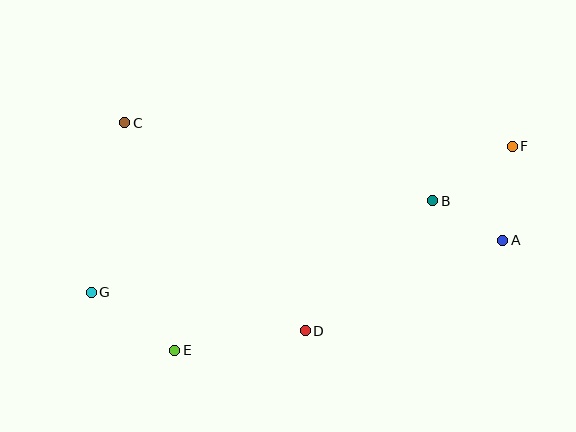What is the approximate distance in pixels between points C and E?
The distance between C and E is approximately 233 pixels.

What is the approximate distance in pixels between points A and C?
The distance between A and C is approximately 396 pixels.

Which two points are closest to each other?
Points A and B are closest to each other.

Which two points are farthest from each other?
Points F and G are farthest from each other.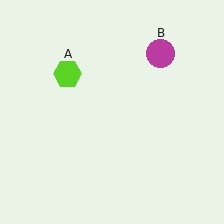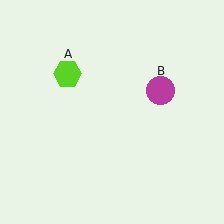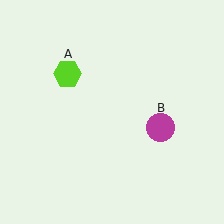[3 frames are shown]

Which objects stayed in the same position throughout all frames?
Lime hexagon (object A) remained stationary.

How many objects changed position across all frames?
1 object changed position: magenta circle (object B).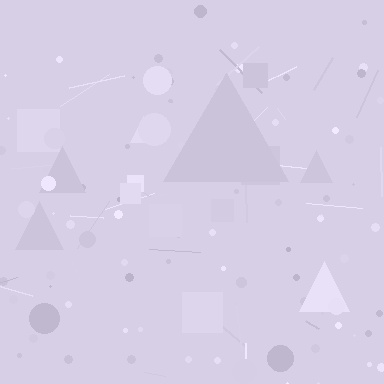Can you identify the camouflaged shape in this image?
The camouflaged shape is a triangle.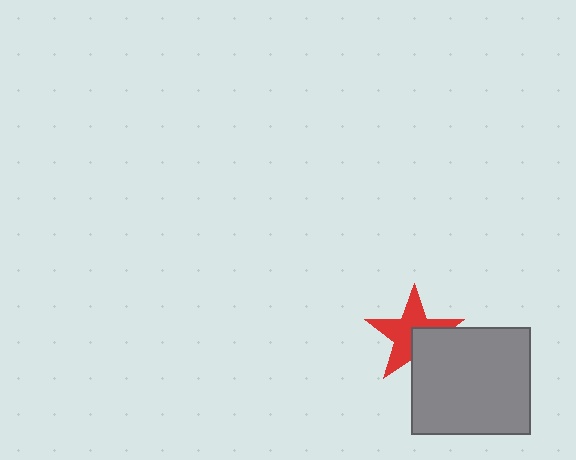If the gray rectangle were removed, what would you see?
You would see the complete red star.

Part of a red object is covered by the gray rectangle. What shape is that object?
It is a star.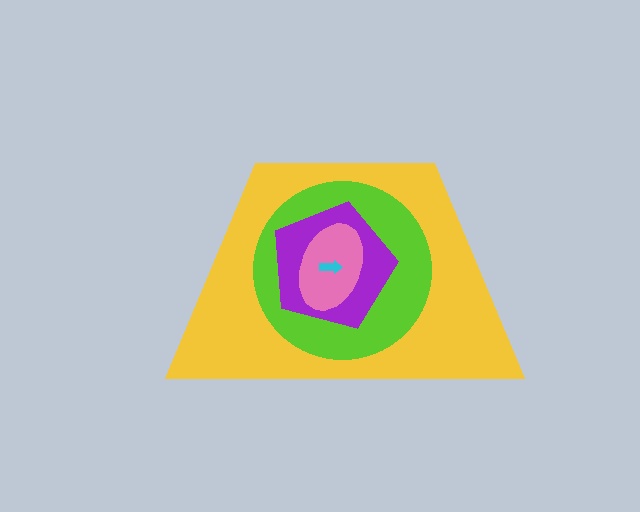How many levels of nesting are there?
5.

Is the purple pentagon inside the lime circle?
Yes.